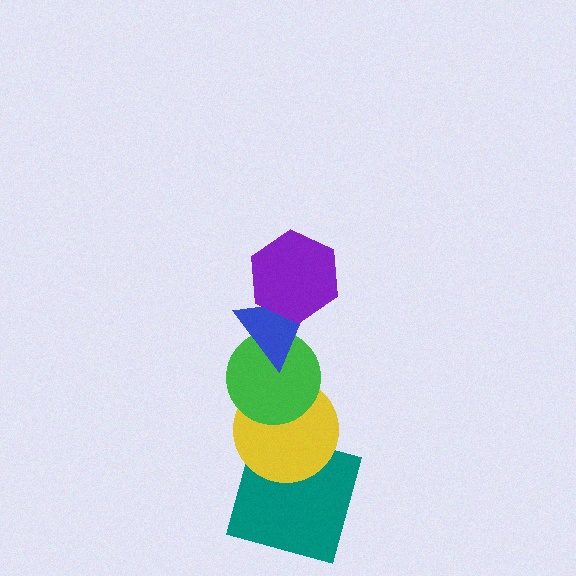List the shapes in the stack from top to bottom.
From top to bottom: the purple hexagon, the blue triangle, the green circle, the yellow circle, the teal square.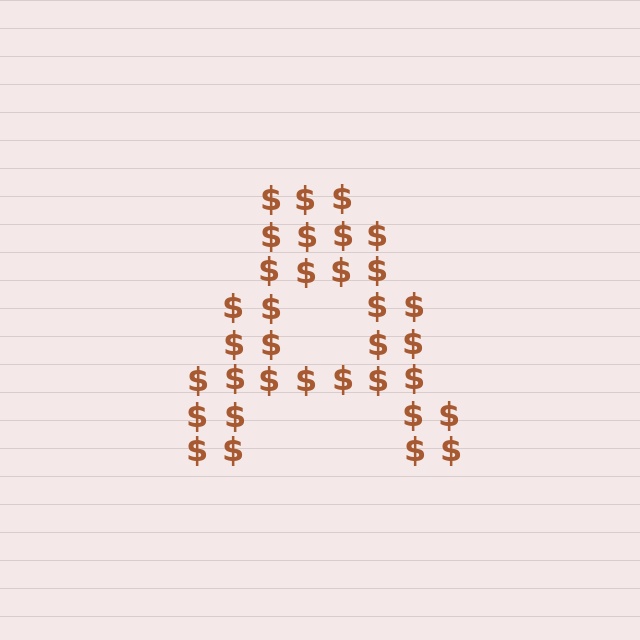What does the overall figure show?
The overall figure shows the letter A.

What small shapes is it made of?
It is made of small dollar signs.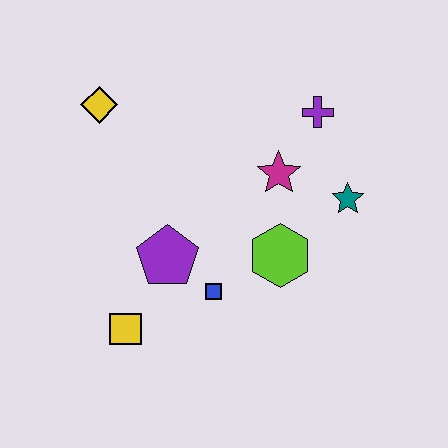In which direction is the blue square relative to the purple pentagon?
The blue square is to the right of the purple pentagon.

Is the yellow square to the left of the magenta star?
Yes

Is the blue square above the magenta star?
No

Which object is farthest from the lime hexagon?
The yellow diamond is farthest from the lime hexagon.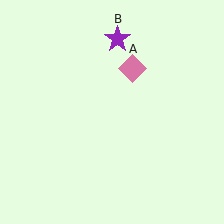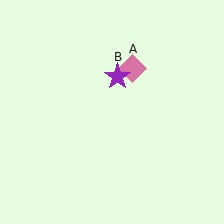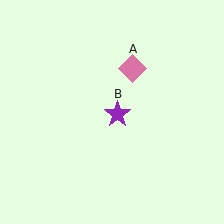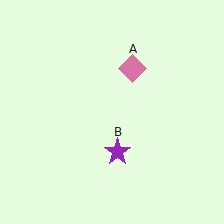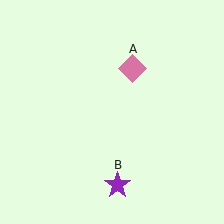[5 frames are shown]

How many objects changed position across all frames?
1 object changed position: purple star (object B).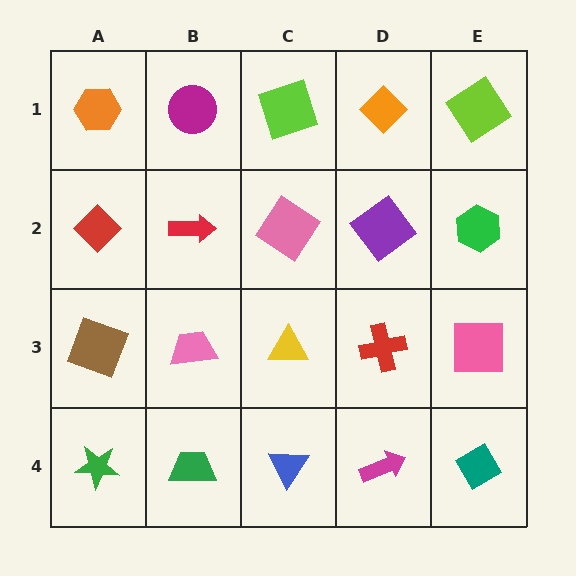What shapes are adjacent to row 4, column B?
A pink trapezoid (row 3, column B), a green star (row 4, column A), a blue triangle (row 4, column C).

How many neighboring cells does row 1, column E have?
2.